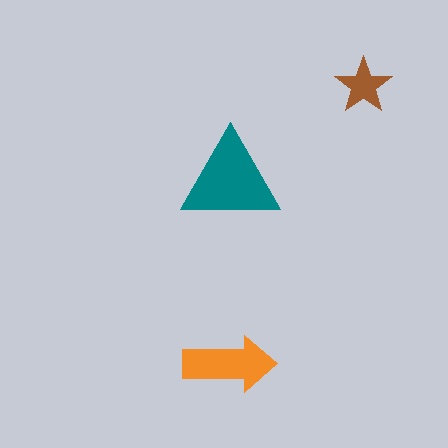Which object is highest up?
The brown star is topmost.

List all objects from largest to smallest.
The teal triangle, the orange arrow, the brown star.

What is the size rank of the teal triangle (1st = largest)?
1st.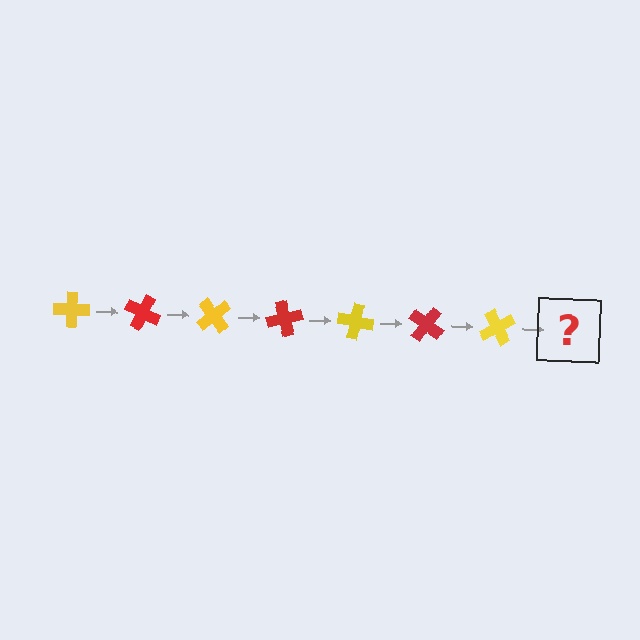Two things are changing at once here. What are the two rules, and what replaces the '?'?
The two rules are that it rotates 25 degrees each step and the color cycles through yellow and red. The '?' should be a red cross, rotated 175 degrees from the start.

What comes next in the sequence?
The next element should be a red cross, rotated 175 degrees from the start.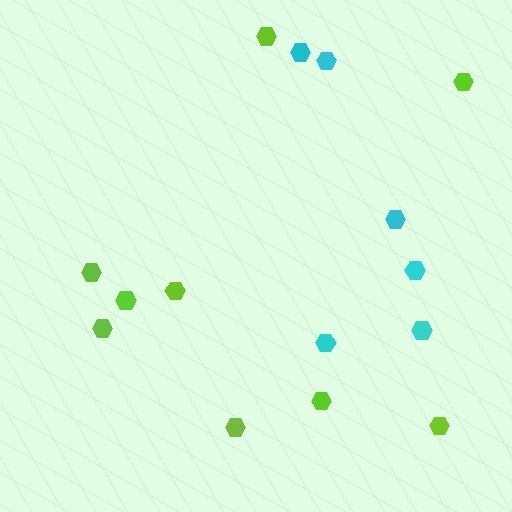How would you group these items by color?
There are 2 groups: one group of cyan hexagons (6) and one group of lime hexagons (9).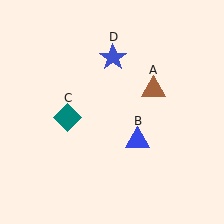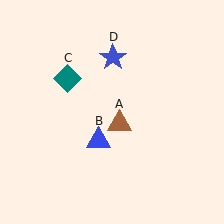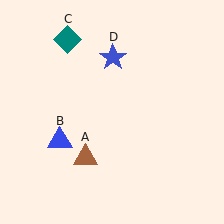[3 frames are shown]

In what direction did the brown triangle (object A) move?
The brown triangle (object A) moved down and to the left.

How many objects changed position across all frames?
3 objects changed position: brown triangle (object A), blue triangle (object B), teal diamond (object C).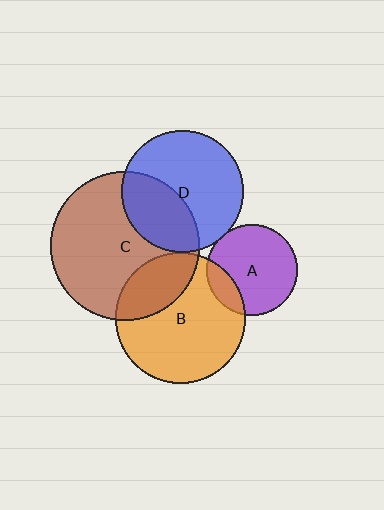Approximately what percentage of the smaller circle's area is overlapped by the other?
Approximately 5%.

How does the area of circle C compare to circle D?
Approximately 1.5 times.